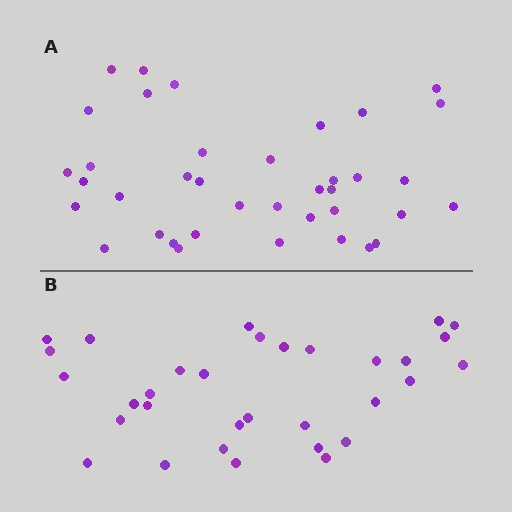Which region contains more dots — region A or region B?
Region A (the top region) has more dots.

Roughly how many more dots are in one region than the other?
Region A has about 6 more dots than region B.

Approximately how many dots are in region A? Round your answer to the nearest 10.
About 40 dots. (The exact count is 38, which rounds to 40.)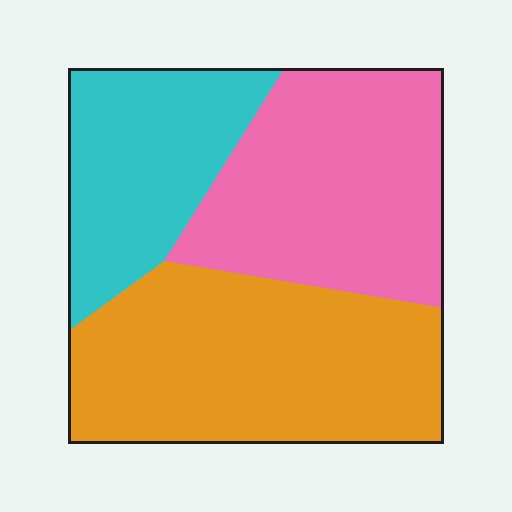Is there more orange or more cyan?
Orange.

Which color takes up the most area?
Orange, at roughly 40%.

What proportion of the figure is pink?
Pink covers roughly 35% of the figure.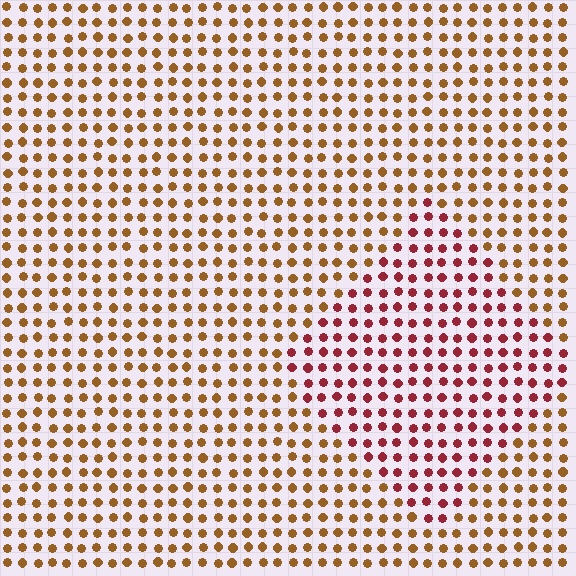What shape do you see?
I see a diamond.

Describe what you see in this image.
The image is filled with small brown elements in a uniform arrangement. A diamond-shaped region is visible where the elements are tinted to a slightly different hue, forming a subtle color boundary.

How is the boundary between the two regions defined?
The boundary is defined purely by a slight shift in hue (about 42 degrees). Spacing, size, and orientation are identical on both sides.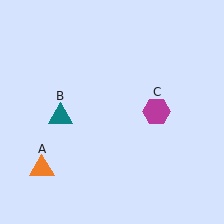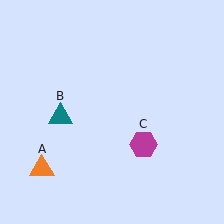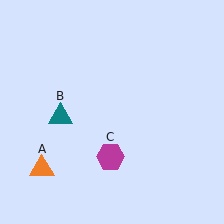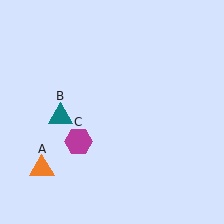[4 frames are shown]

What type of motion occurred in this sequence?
The magenta hexagon (object C) rotated clockwise around the center of the scene.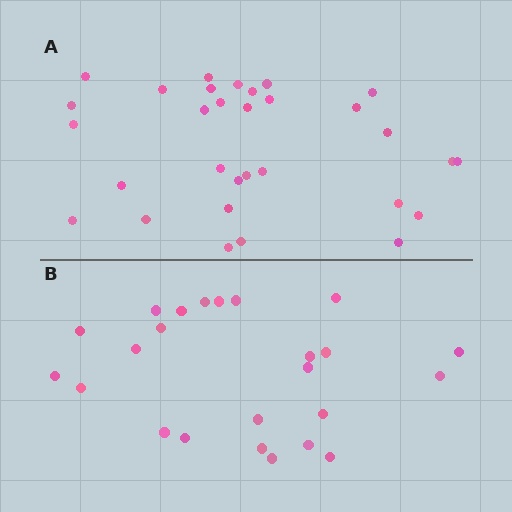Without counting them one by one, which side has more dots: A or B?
Region A (the top region) has more dots.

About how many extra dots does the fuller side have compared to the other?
Region A has roughly 8 or so more dots than region B.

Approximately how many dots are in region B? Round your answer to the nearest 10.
About 20 dots. (The exact count is 24, which rounds to 20.)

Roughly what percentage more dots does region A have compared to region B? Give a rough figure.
About 30% more.